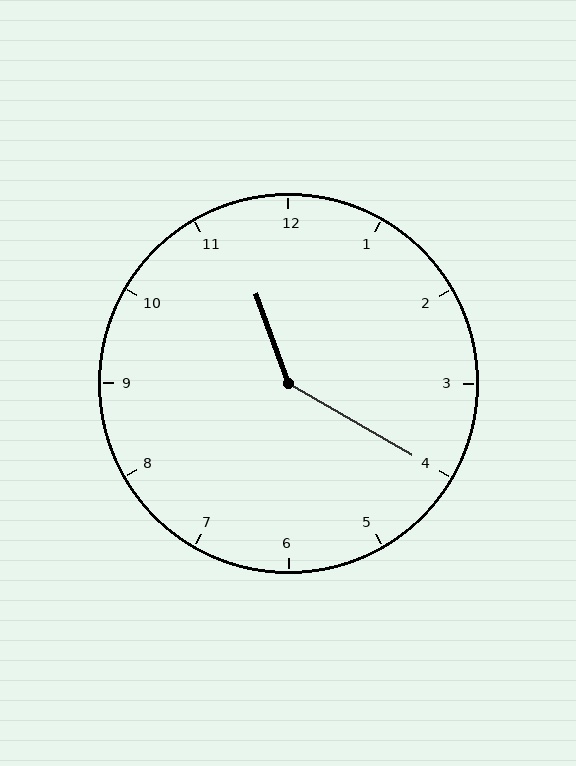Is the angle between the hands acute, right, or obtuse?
It is obtuse.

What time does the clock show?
11:20.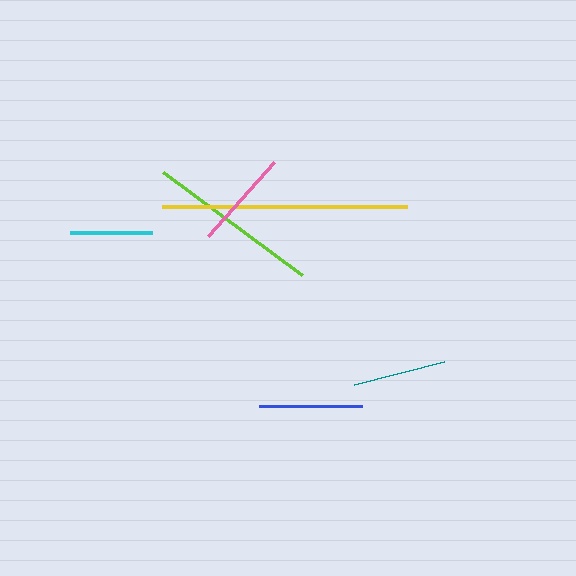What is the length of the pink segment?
The pink segment is approximately 99 pixels long.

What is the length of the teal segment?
The teal segment is approximately 93 pixels long.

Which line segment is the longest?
The yellow line is the longest at approximately 245 pixels.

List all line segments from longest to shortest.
From longest to shortest: yellow, lime, blue, pink, teal, cyan.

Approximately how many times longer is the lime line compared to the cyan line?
The lime line is approximately 2.1 times the length of the cyan line.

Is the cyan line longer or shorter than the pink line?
The pink line is longer than the cyan line.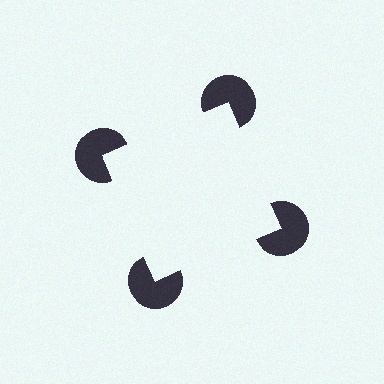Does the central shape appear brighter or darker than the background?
It typically appears slightly brighter than the background, even though no actual brightness change is drawn.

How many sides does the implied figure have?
4 sides.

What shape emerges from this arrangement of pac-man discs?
An illusory square — its edges are inferred from the aligned wedge cuts in the pac-man discs, not physically drawn.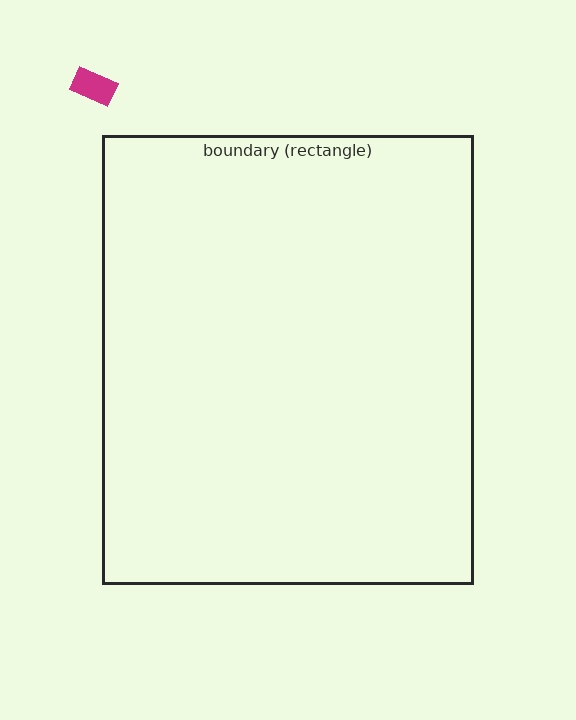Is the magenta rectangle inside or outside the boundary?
Outside.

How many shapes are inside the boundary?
0 inside, 1 outside.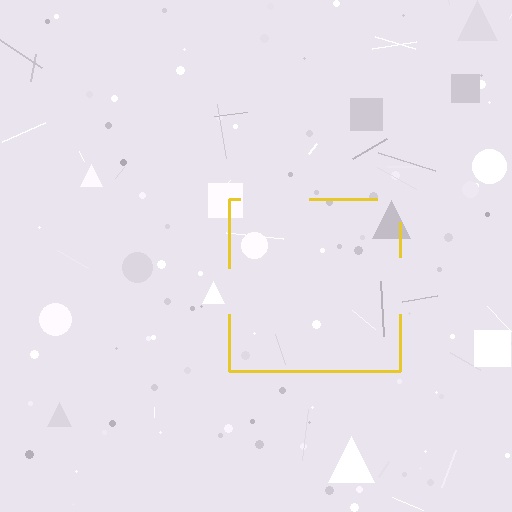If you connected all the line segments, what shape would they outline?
They would outline a square.